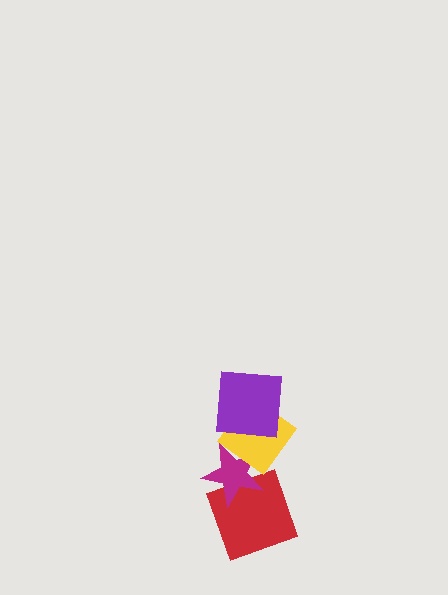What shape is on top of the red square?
The magenta star is on top of the red square.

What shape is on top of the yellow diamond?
The purple square is on top of the yellow diamond.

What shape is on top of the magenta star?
The yellow diamond is on top of the magenta star.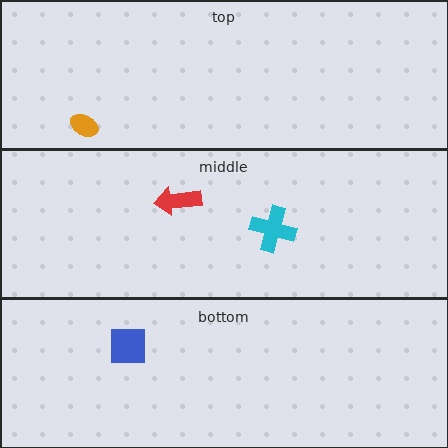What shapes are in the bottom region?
The blue square.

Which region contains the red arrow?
The middle region.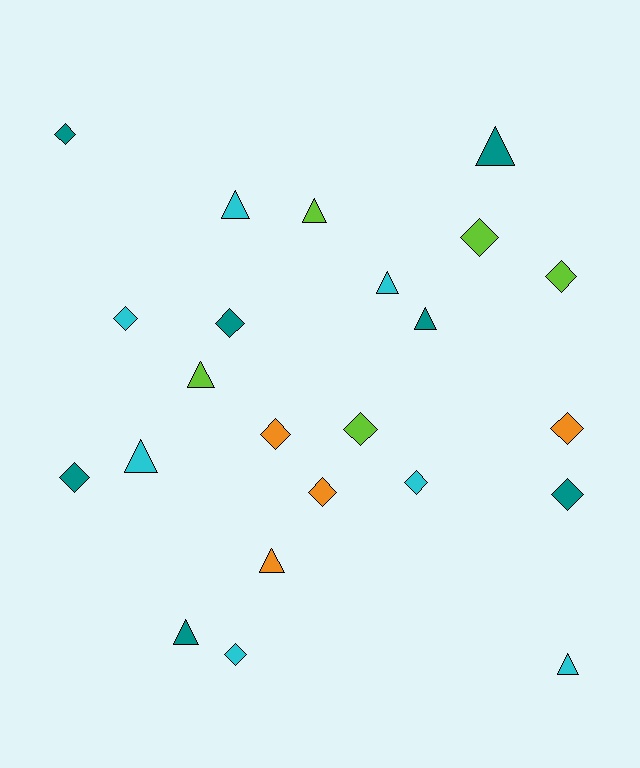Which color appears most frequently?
Teal, with 7 objects.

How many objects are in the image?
There are 23 objects.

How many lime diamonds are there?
There are 3 lime diamonds.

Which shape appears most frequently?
Diamond, with 13 objects.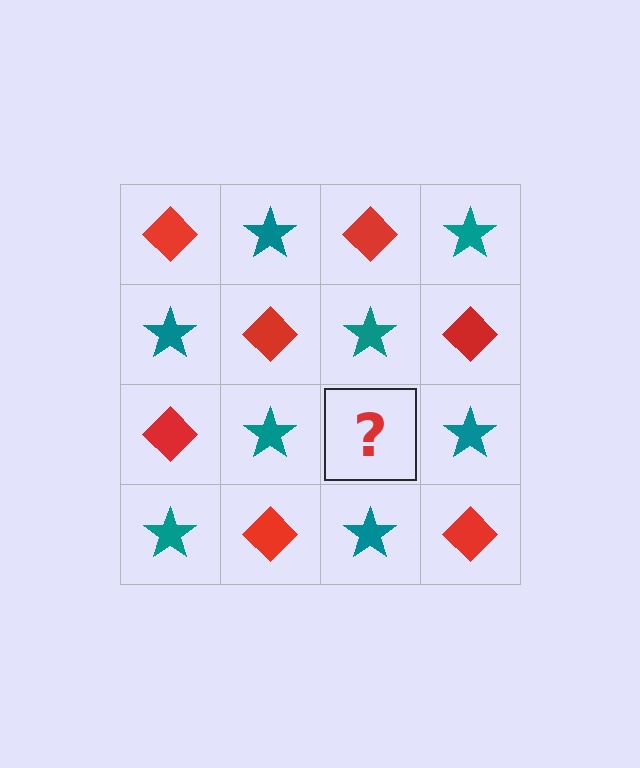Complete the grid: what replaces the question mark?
The question mark should be replaced with a red diamond.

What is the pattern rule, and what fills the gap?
The rule is that it alternates red diamond and teal star in a checkerboard pattern. The gap should be filled with a red diamond.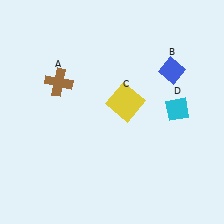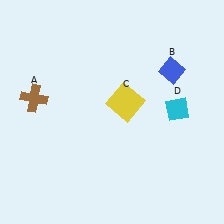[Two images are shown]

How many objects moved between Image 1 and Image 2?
1 object moved between the two images.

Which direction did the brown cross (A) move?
The brown cross (A) moved left.